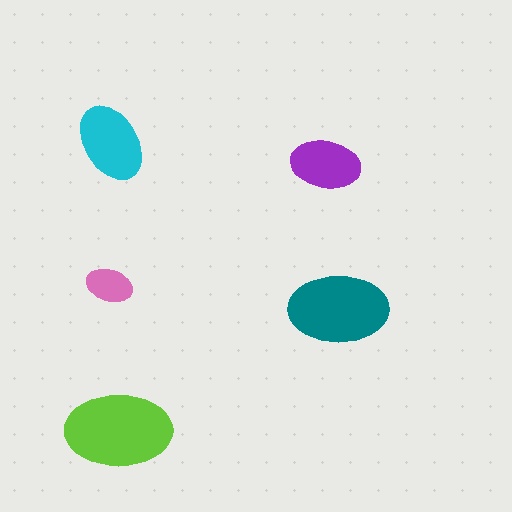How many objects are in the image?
There are 5 objects in the image.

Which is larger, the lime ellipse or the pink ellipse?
The lime one.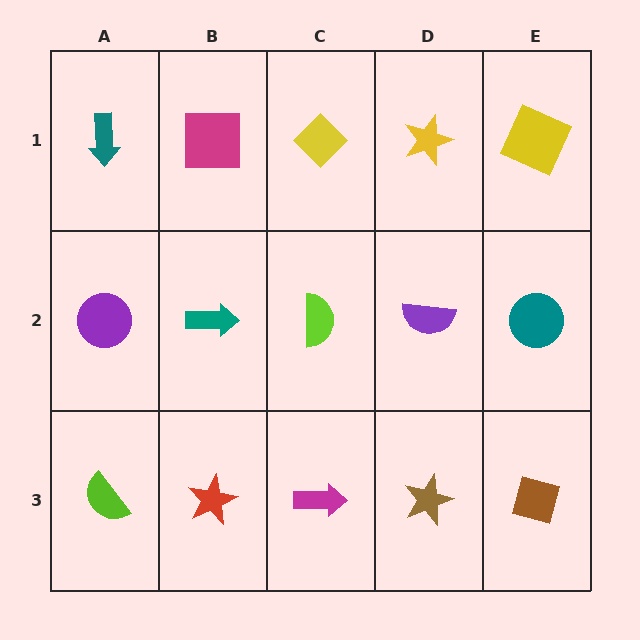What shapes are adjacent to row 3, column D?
A purple semicircle (row 2, column D), a magenta arrow (row 3, column C), a brown square (row 3, column E).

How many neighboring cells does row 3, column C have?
3.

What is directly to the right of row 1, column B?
A yellow diamond.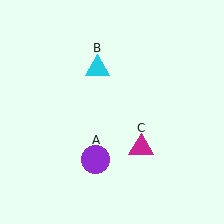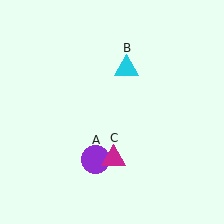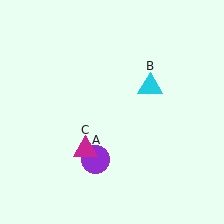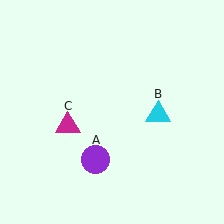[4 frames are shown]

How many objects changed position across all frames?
2 objects changed position: cyan triangle (object B), magenta triangle (object C).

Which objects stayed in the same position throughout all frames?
Purple circle (object A) remained stationary.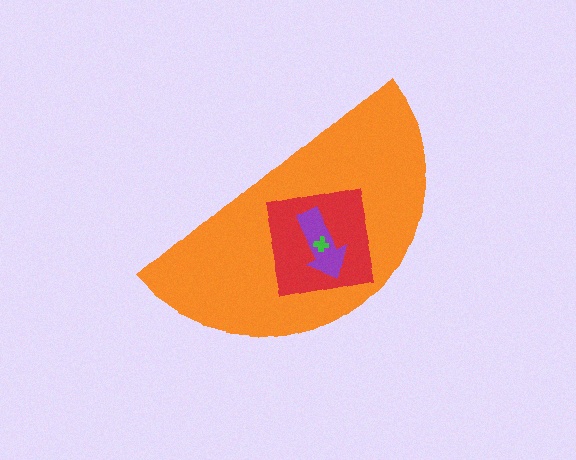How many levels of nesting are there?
4.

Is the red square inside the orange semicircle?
Yes.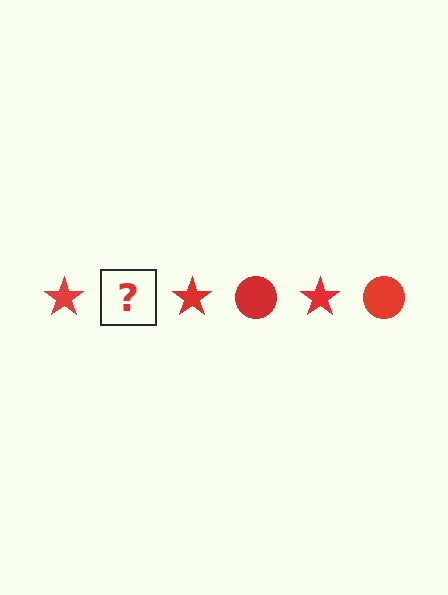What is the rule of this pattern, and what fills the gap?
The rule is that the pattern cycles through star, circle shapes in red. The gap should be filled with a red circle.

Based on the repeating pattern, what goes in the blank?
The blank should be a red circle.